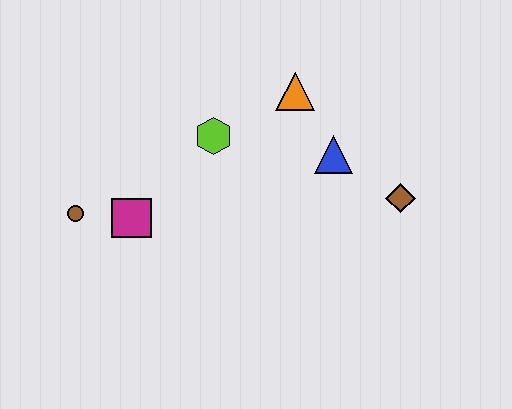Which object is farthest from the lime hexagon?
The brown diamond is farthest from the lime hexagon.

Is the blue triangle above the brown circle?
Yes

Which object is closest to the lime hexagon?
The orange triangle is closest to the lime hexagon.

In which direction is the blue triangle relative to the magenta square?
The blue triangle is to the right of the magenta square.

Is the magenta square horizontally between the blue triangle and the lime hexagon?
No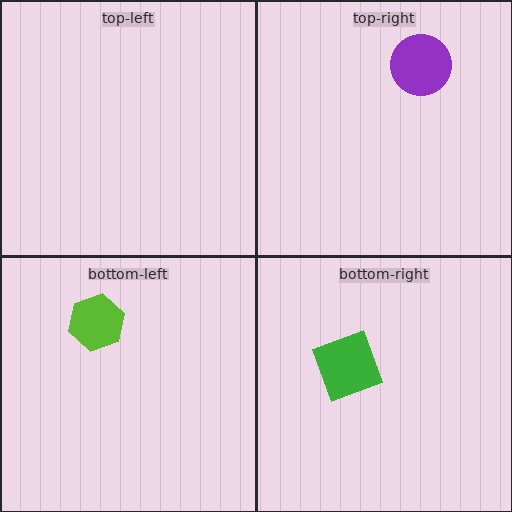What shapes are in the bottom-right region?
The green diamond.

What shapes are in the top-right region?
The purple circle.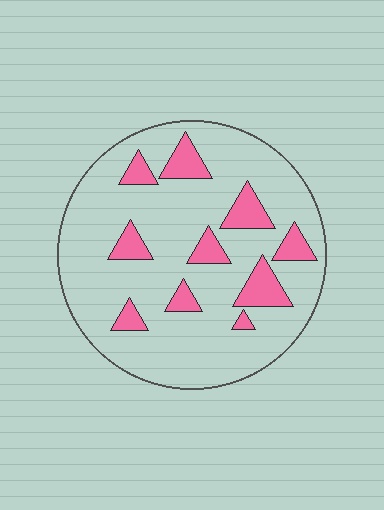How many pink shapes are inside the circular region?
10.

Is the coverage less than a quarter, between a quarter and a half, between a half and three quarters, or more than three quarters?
Less than a quarter.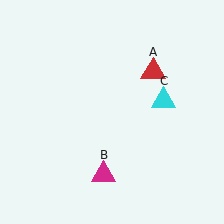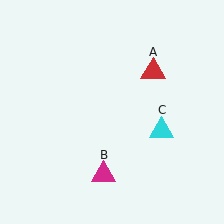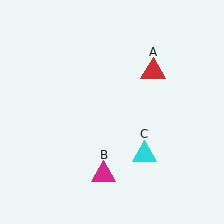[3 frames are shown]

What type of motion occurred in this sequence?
The cyan triangle (object C) rotated clockwise around the center of the scene.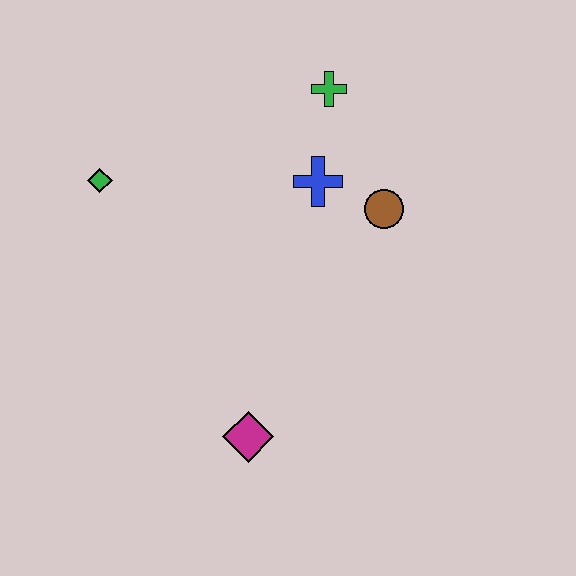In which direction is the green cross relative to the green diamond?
The green cross is to the right of the green diamond.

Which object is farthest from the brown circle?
The green diamond is farthest from the brown circle.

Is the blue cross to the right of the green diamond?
Yes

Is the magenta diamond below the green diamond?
Yes